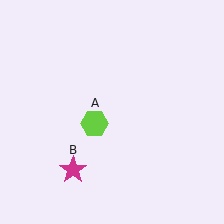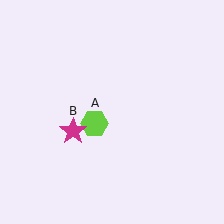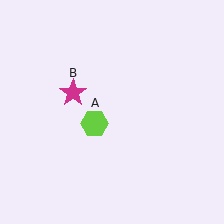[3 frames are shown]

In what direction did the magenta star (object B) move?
The magenta star (object B) moved up.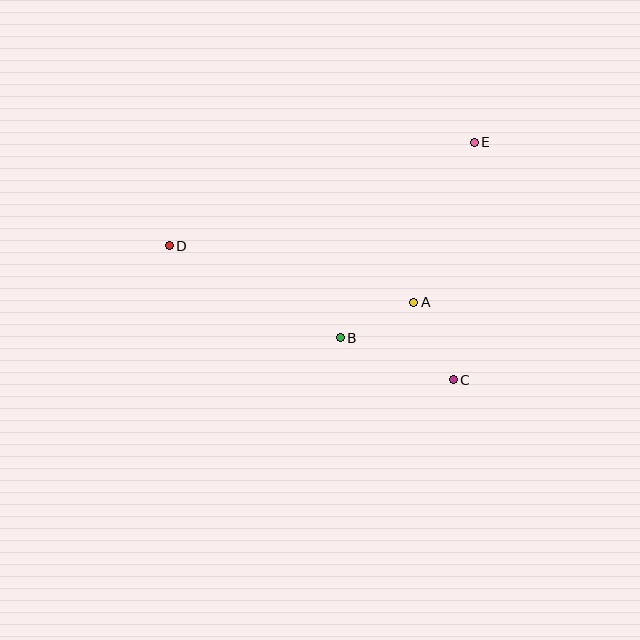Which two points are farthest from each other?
Points D and E are farthest from each other.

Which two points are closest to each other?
Points A and B are closest to each other.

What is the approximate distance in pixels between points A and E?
The distance between A and E is approximately 171 pixels.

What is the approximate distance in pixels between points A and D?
The distance between A and D is approximately 251 pixels.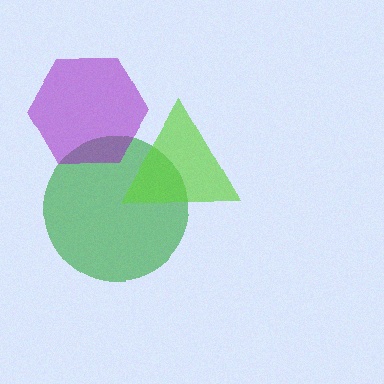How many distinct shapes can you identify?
There are 3 distinct shapes: a green circle, a purple hexagon, a lime triangle.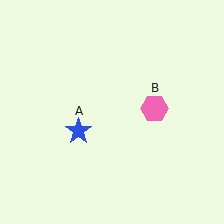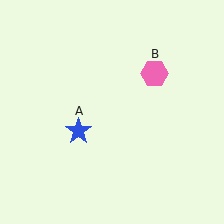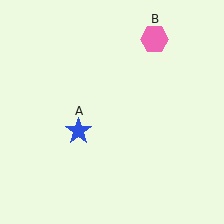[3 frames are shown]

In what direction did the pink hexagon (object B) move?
The pink hexagon (object B) moved up.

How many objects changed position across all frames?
1 object changed position: pink hexagon (object B).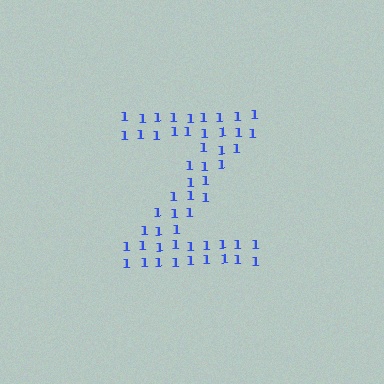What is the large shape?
The large shape is the letter Z.